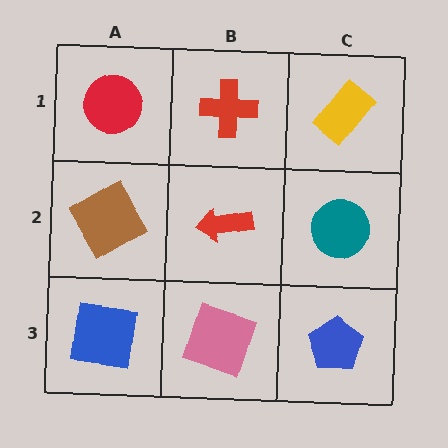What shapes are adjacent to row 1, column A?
A brown diamond (row 2, column A), a red cross (row 1, column B).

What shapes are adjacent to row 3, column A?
A brown diamond (row 2, column A), a pink square (row 3, column B).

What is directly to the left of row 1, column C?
A red cross.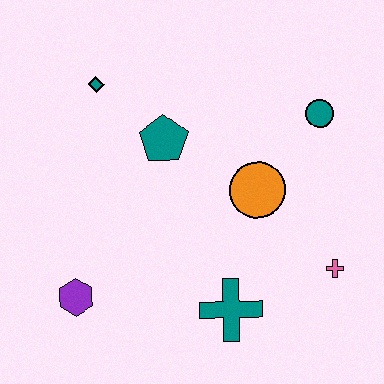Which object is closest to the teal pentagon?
The teal diamond is closest to the teal pentagon.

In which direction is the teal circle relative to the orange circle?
The teal circle is above the orange circle.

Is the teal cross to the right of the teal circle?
No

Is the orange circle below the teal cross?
No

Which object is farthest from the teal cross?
The teal diamond is farthest from the teal cross.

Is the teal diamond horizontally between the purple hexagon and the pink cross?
Yes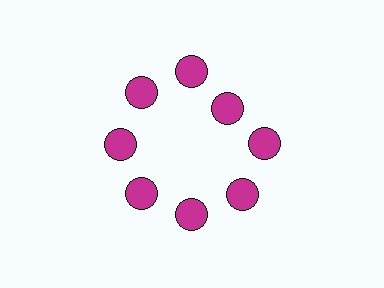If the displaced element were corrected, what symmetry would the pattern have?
It would have 8-fold rotational symmetry — the pattern would map onto itself every 45 degrees.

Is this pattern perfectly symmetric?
No. The 8 magenta circles are arranged in a ring, but one element near the 2 o'clock position is pulled inward toward the center, breaking the 8-fold rotational symmetry.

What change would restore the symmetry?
The symmetry would be restored by moving it outward, back onto the ring so that all 8 circles sit at equal angles and equal distance from the center.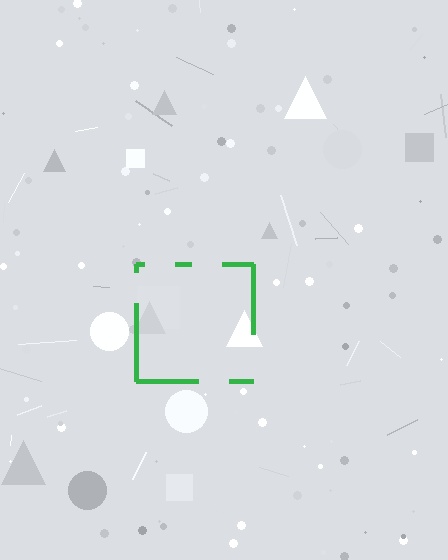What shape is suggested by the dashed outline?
The dashed outline suggests a square.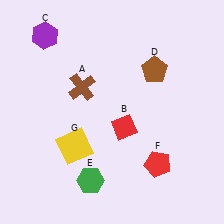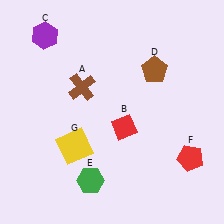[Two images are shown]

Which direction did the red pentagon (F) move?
The red pentagon (F) moved right.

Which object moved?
The red pentagon (F) moved right.